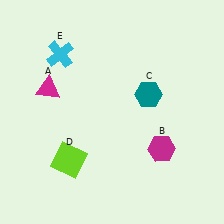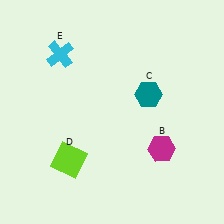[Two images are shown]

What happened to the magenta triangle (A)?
The magenta triangle (A) was removed in Image 2. It was in the top-left area of Image 1.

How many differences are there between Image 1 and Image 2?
There is 1 difference between the two images.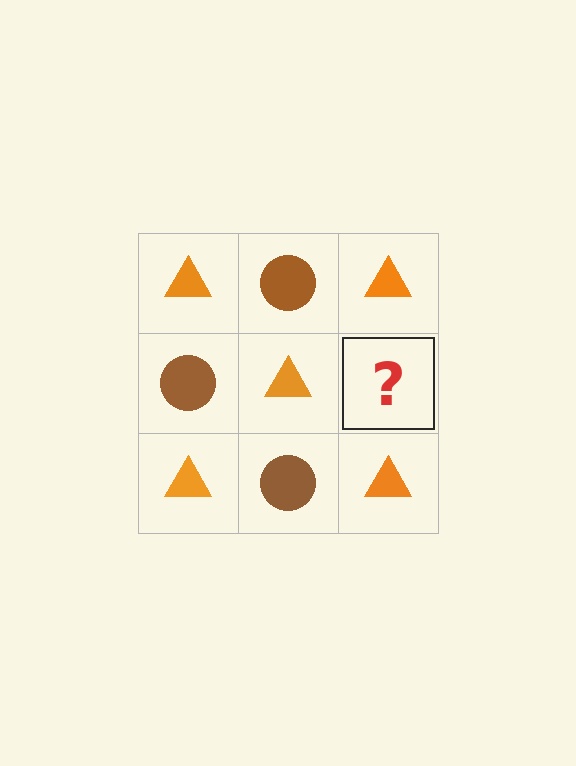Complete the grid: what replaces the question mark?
The question mark should be replaced with a brown circle.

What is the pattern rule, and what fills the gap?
The rule is that it alternates orange triangle and brown circle in a checkerboard pattern. The gap should be filled with a brown circle.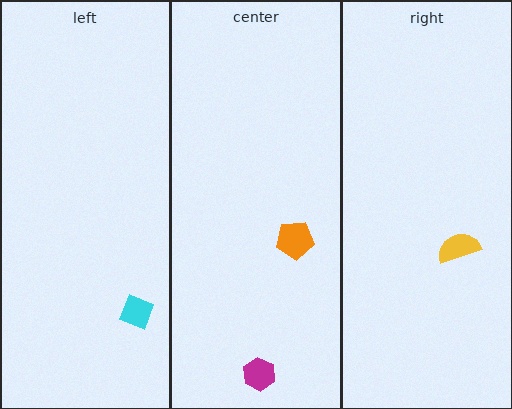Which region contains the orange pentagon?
The center region.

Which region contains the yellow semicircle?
The right region.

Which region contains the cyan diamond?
The left region.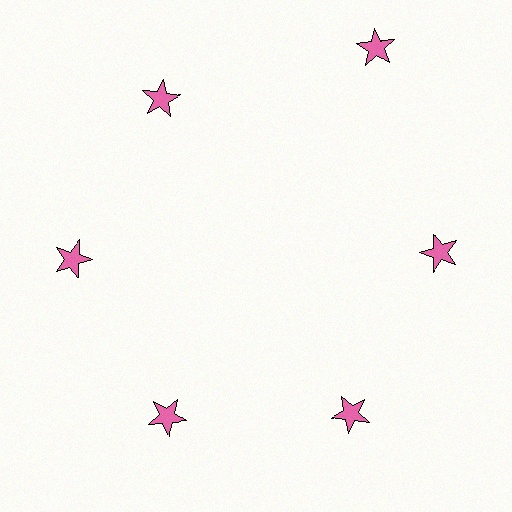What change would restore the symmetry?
The symmetry would be restored by moving it inward, back onto the ring so that all 6 stars sit at equal angles and equal distance from the center.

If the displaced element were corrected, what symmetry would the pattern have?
It would have 6-fold rotational symmetry — the pattern would map onto itself every 60 degrees.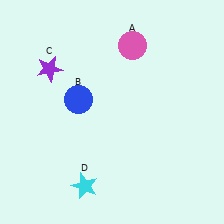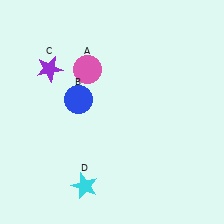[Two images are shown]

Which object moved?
The pink circle (A) moved left.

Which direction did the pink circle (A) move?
The pink circle (A) moved left.